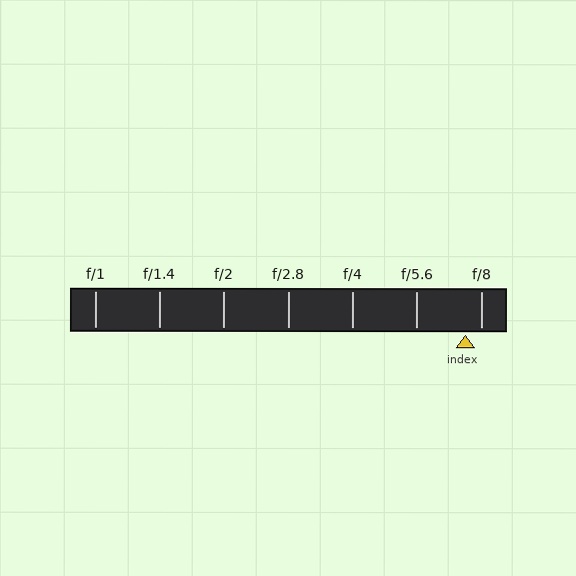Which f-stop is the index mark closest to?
The index mark is closest to f/8.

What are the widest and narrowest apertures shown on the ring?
The widest aperture shown is f/1 and the narrowest is f/8.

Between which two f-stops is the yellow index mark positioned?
The index mark is between f/5.6 and f/8.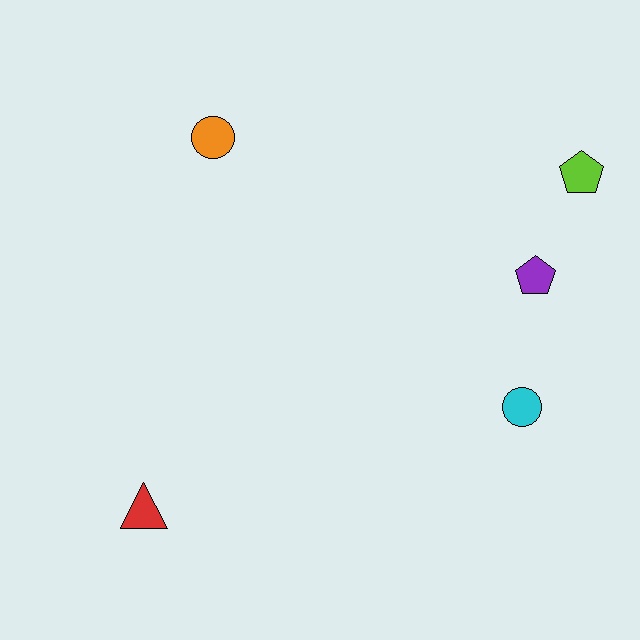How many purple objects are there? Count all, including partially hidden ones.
There is 1 purple object.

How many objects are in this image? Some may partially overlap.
There are 5 objects.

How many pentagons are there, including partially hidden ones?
There are 2 pentagons.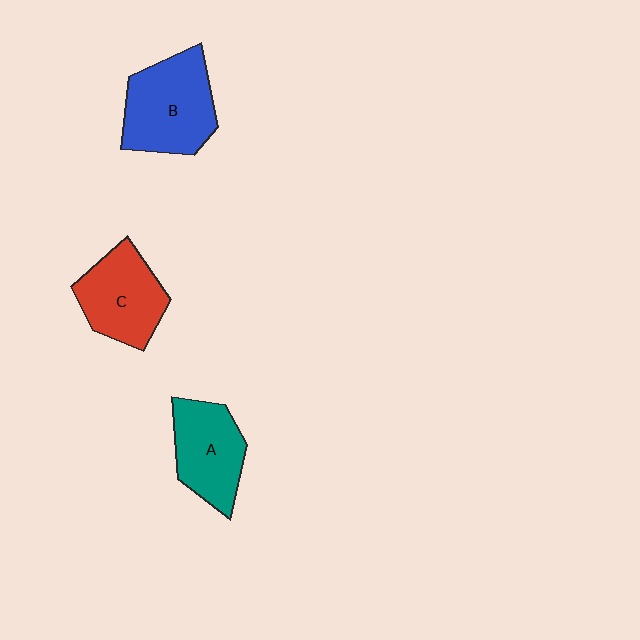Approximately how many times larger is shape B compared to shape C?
Approximately 1.2 times.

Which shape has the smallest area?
Shape A (teal).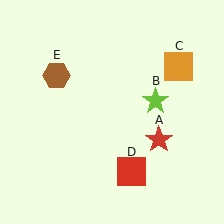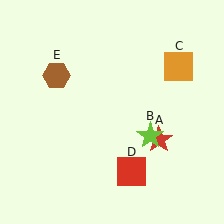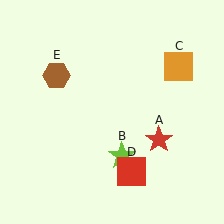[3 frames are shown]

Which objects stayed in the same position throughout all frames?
Red star (object A) and orange square (object C) and red square (object D) and brown hexagon (object E) remained stationary.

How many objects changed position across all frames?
1 object changed position: lime star (object B).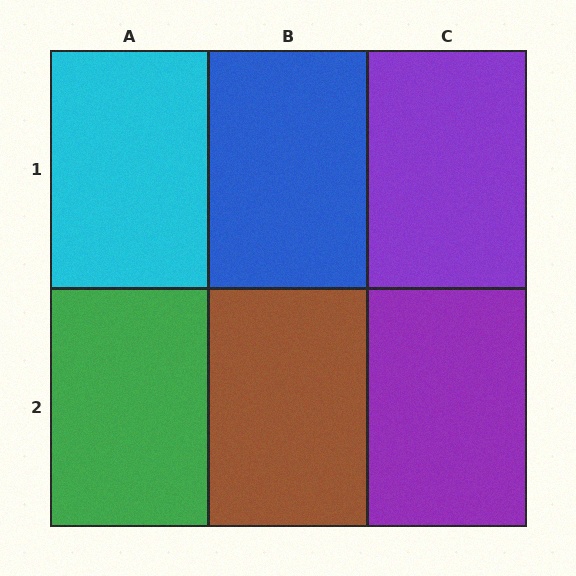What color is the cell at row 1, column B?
Blue.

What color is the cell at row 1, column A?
Cyan.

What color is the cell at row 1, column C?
Purple.